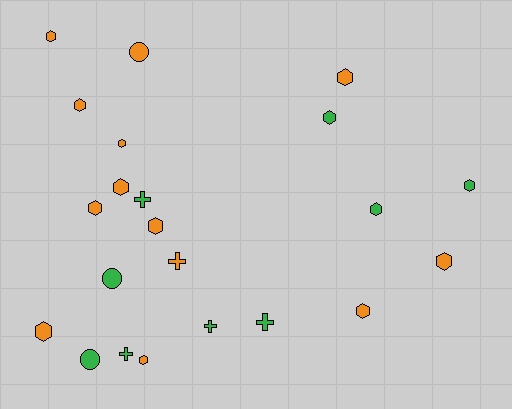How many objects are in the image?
There are 22 objects.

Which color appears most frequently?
Orange, with 13 objects.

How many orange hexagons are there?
There are 11 orange hexagons.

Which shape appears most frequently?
Hexagon, with 14 objects.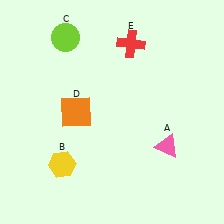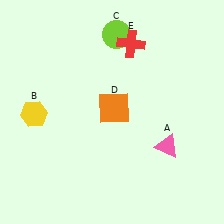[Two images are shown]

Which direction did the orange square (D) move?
The orange square (D) moved right.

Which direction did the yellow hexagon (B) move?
The yellow hexagon (B) moved up.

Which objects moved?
The objects that moved are: the yellow hexagon (B), the lime circle (C), the orange square (D).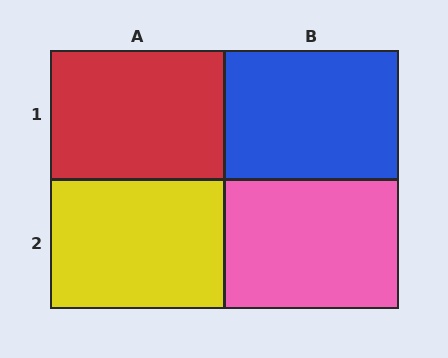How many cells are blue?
1 cell is blue.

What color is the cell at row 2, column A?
Yellow.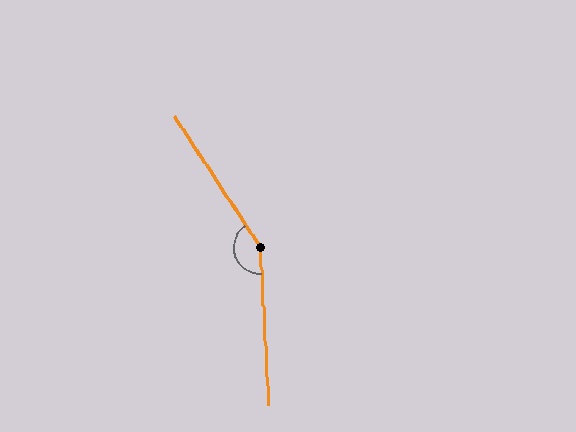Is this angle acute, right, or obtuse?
It is obtuse.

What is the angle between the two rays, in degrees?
Approximately 150 degrees.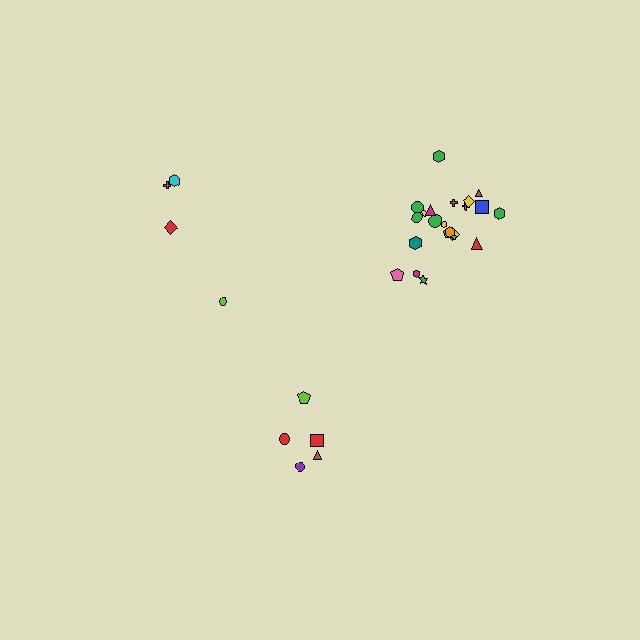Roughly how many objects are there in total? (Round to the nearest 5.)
Roughly 30 objects in total.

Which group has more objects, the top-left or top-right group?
The top-right group.